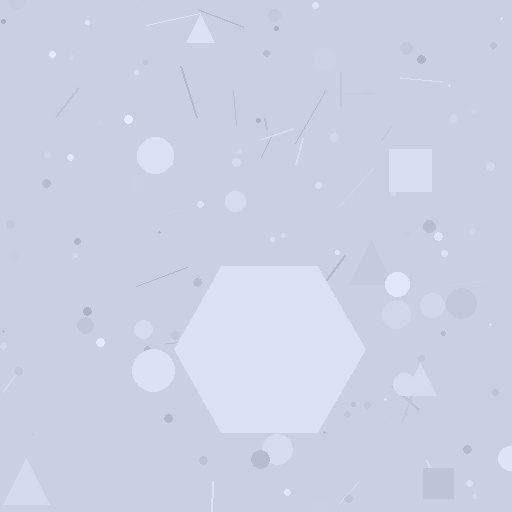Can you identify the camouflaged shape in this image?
The camouflaged shape is a hexagon.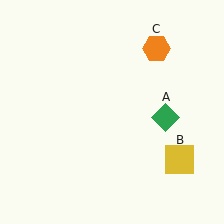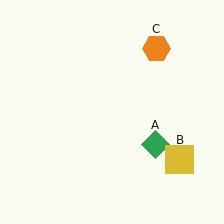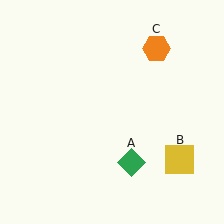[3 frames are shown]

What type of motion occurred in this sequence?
The green diamond (object A) rotated clockwise around the center of the scene.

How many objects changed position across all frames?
1 object changed position: green diamond (object A).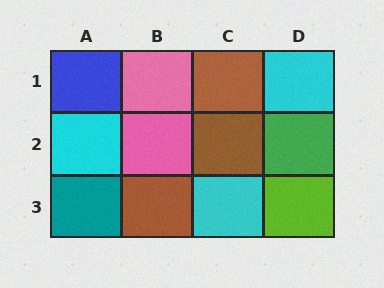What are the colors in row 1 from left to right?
Blue, pink, brown, cyan.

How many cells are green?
1 cell is green.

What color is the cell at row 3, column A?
Teal.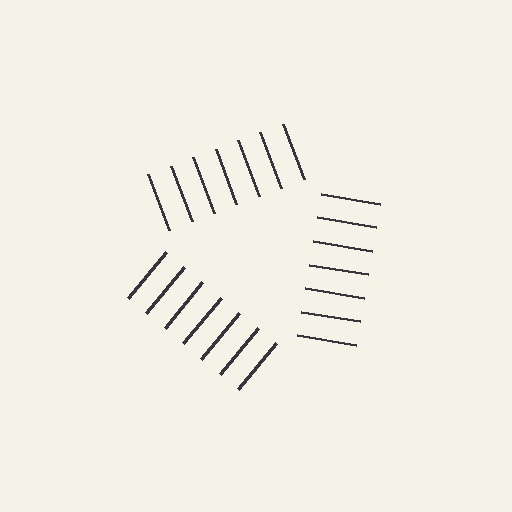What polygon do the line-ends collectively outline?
An illusory triangle — the line segments terminate on its edges but no continuous stroke is drawn.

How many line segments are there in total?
21 — 7 along each of the 3 edges.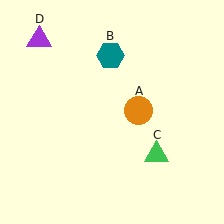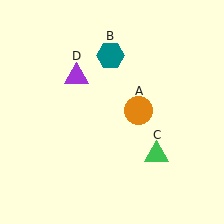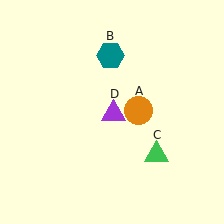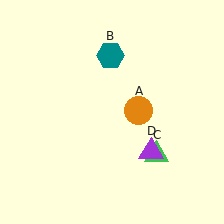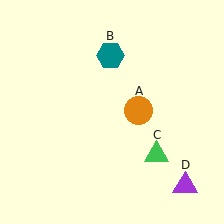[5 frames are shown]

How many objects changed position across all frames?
1 object changed position: purple triangle (object D).